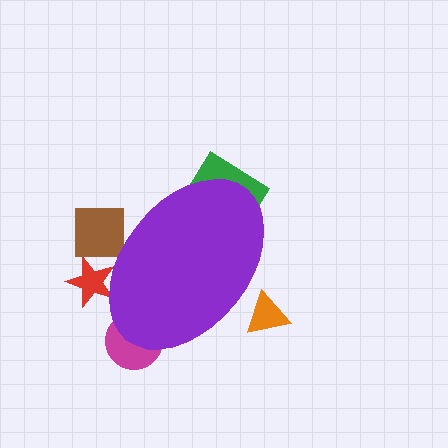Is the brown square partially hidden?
Yes, the brown square is partially hidden behind the purple ellipse.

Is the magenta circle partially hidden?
Yes, the magenta circle is partially hidden behind the purple ellipse.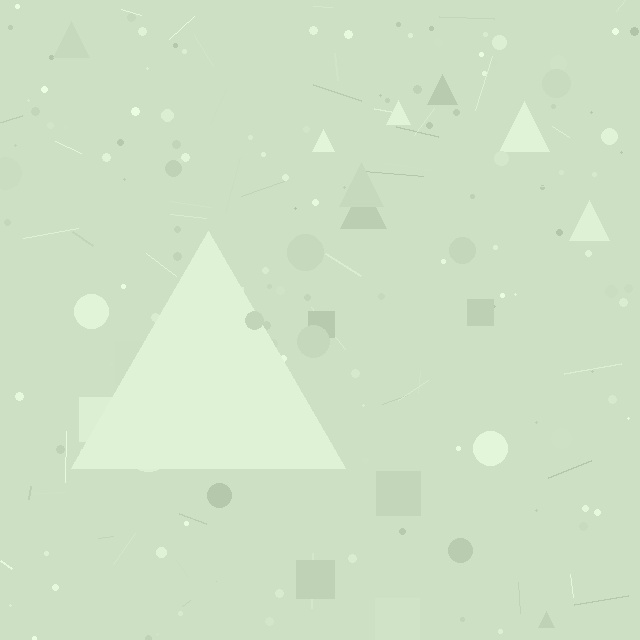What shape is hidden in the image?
A triangle is hidden in the image.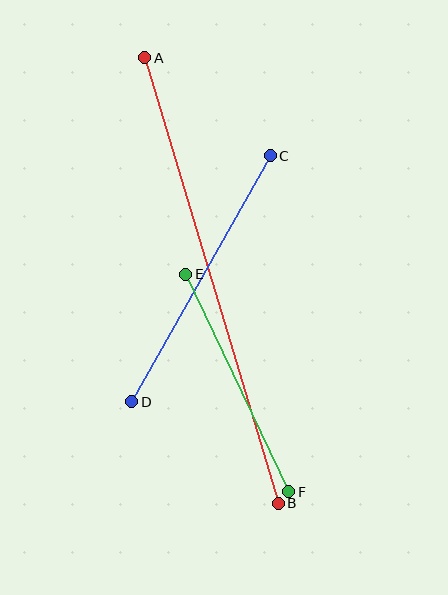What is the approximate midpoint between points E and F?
The midpoint is at approximately (237, 383) pixels.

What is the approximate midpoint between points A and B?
The midpoint is at approximately (212, 281) pixels.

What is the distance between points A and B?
The distance is approximately 465 pixels.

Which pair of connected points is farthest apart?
Points A and B are farthest apart.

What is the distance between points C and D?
The distance is approximately 283 pixels.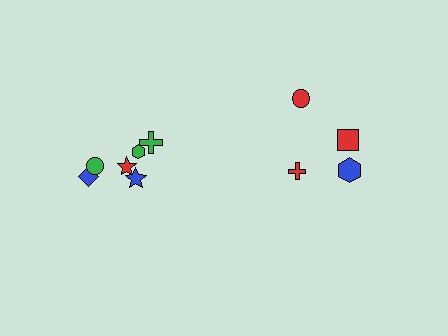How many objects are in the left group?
There are 6 objects.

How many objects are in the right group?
There are 4 objects.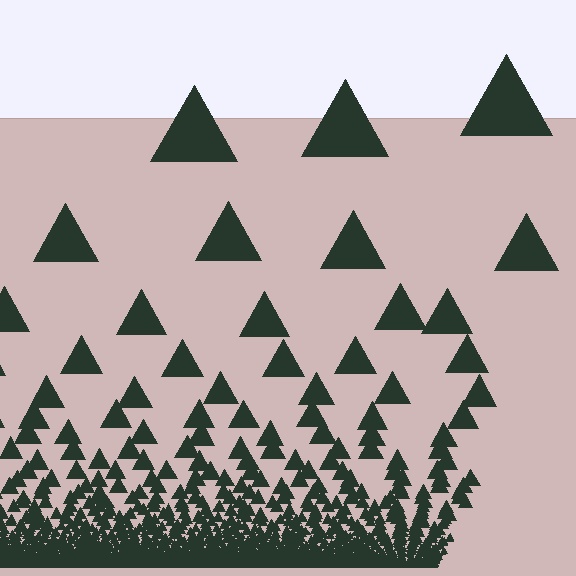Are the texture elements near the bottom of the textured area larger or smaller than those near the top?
Smaller. The gradient is inverted — elements near the bottom are smaller and denser.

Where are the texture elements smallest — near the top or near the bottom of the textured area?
Near the bottom.